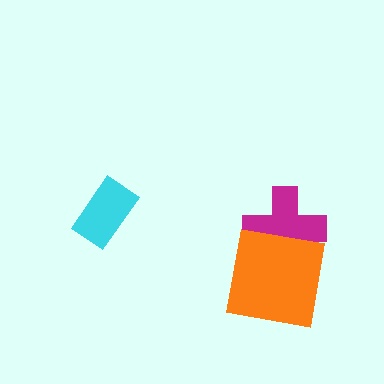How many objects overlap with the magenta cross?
1 object overlaps with the magenta cross.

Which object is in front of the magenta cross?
The orange square is in front of the magenta cross.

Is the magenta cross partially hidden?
Yes, it is partially covered by another shape.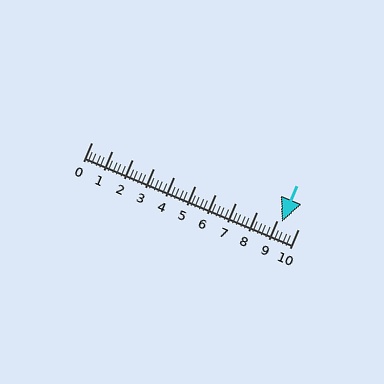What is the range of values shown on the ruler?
The ruler shows values from 0 to 10.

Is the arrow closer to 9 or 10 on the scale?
The arrow is closer to 9.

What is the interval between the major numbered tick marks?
The major tick marks are spaced 1 units apart.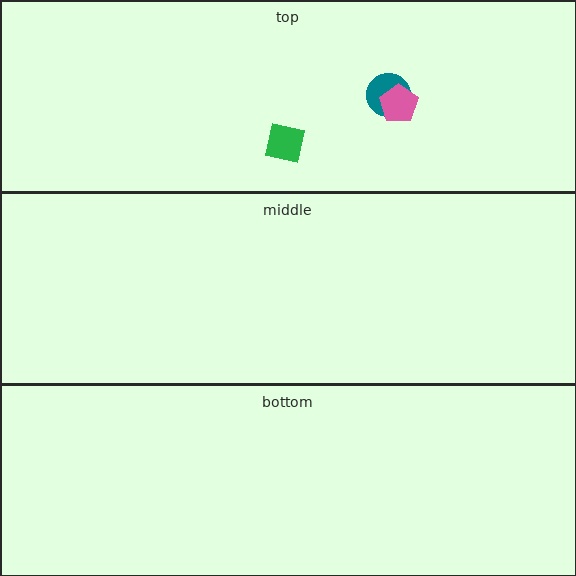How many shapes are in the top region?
3.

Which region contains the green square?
The top region.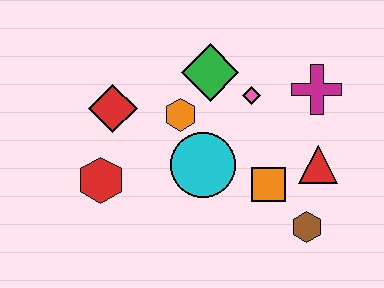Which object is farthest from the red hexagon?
The magenta cross is farthest from the red hexagon.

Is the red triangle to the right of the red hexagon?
Yes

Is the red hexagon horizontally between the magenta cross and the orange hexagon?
No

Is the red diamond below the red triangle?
No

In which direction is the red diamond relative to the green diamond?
The red diamond is to the left of the green diamond.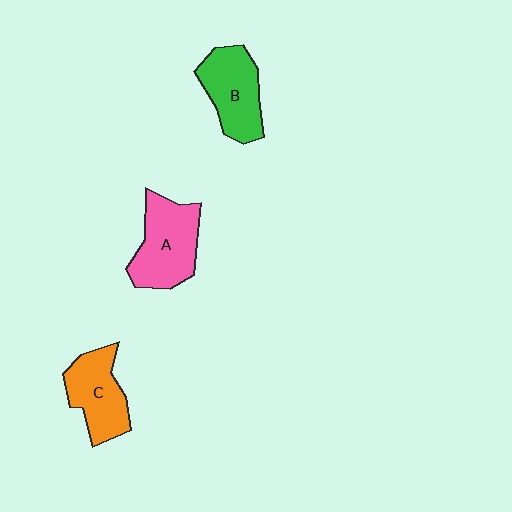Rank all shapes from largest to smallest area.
From largest to smallest: A (pink), B (green), C (orange).